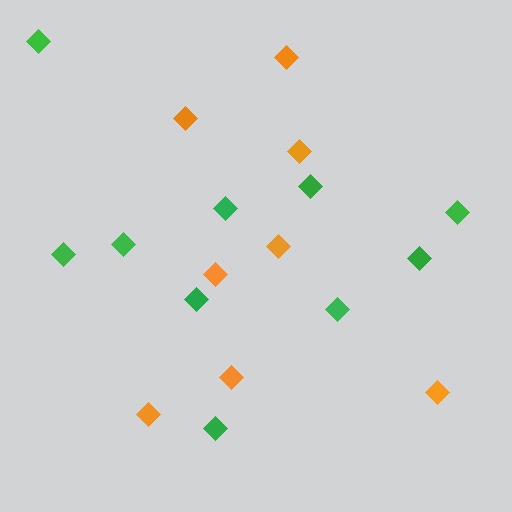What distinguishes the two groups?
There are 2 groups: one group of green diamonds (10) and one group of orange diamonds (8).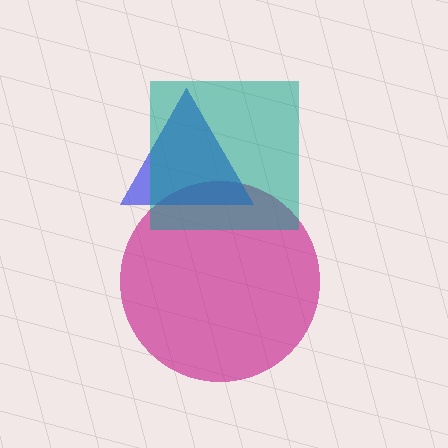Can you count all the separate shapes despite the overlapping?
Yes, there are 3 separate shapes.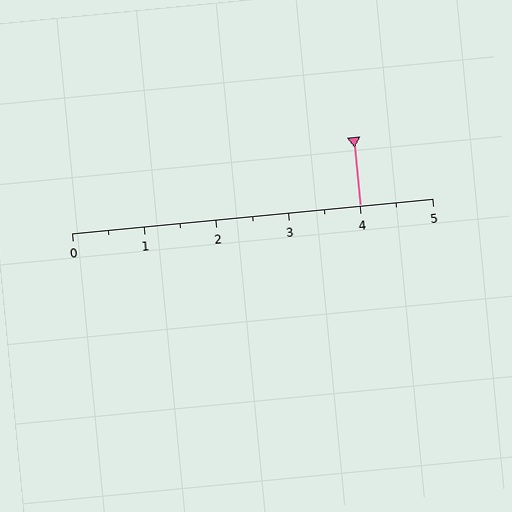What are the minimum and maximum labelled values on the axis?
The axis runs from 0 to 5.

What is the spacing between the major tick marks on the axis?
The major ticks are spaced 1 apart.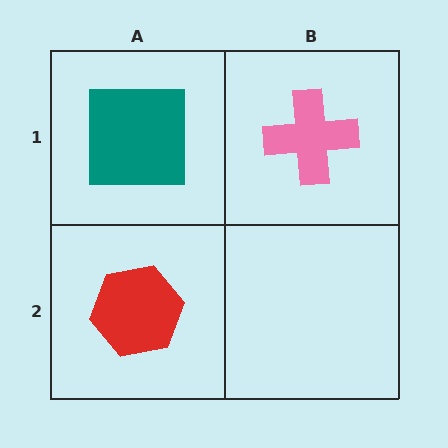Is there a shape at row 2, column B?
No, that cell is empty.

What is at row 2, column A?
A red hexagon.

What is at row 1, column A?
A teal square.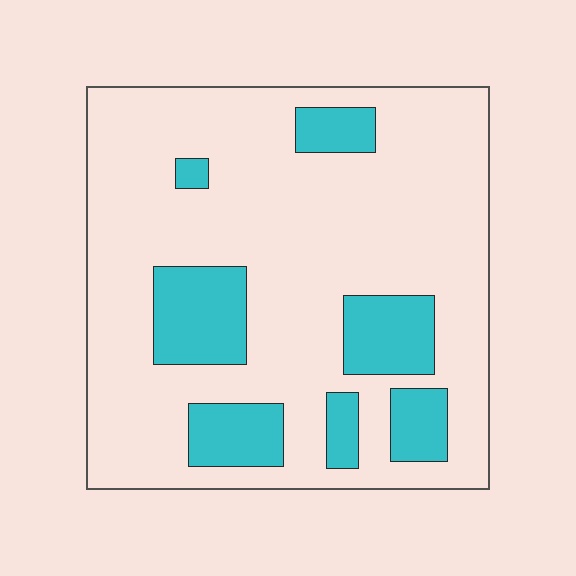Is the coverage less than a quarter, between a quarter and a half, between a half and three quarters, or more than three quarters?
Less than a quarter.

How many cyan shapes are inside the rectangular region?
7.